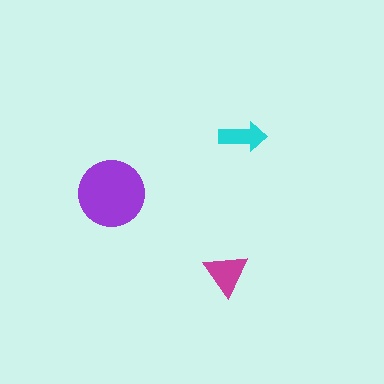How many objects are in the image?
There are 3 objects in the image.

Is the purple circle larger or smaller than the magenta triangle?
Larger.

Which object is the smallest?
The cyan arrow.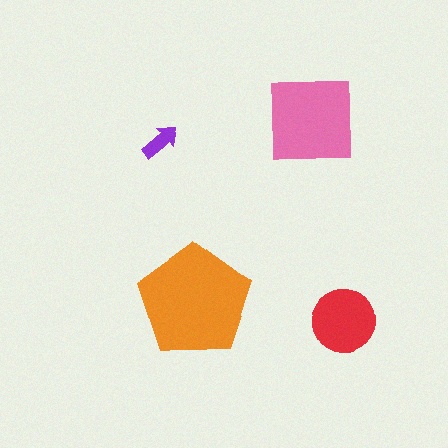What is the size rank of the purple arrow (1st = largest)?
4th.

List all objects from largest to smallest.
The orange pentagon, the pink square, the red circle, the purple arrow.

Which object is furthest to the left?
The purple arrow is leftmost.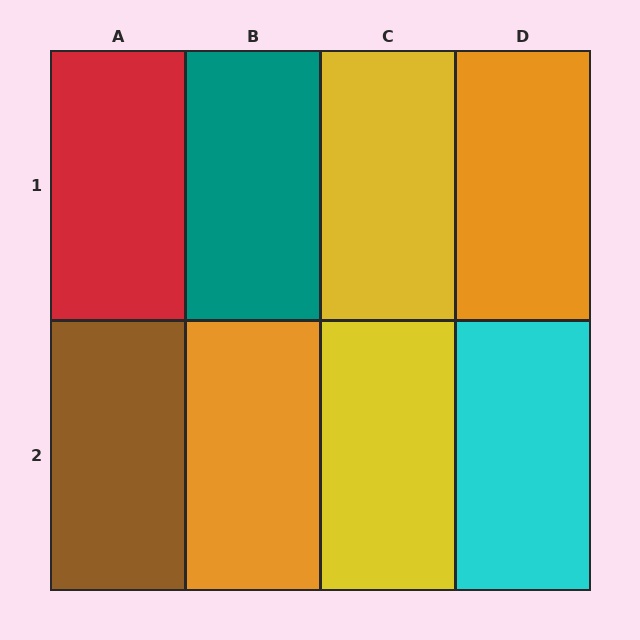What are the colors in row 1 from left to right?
Red, teal, yellow, orange.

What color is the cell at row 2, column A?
Brown.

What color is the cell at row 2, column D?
Cyan.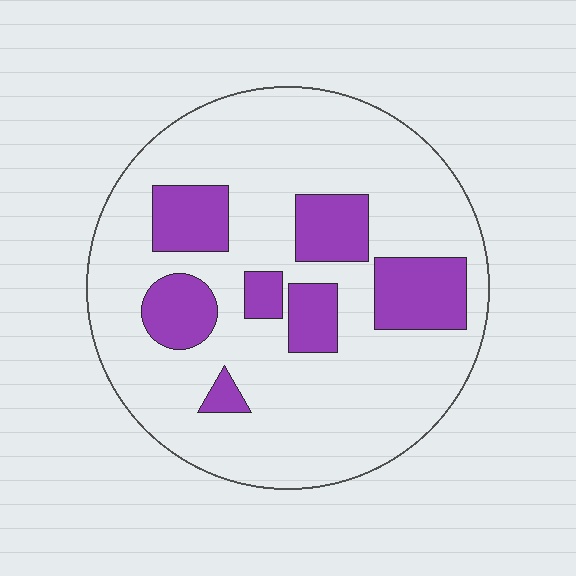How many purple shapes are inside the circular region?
7.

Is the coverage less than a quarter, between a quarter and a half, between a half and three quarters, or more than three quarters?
Less than a quarter.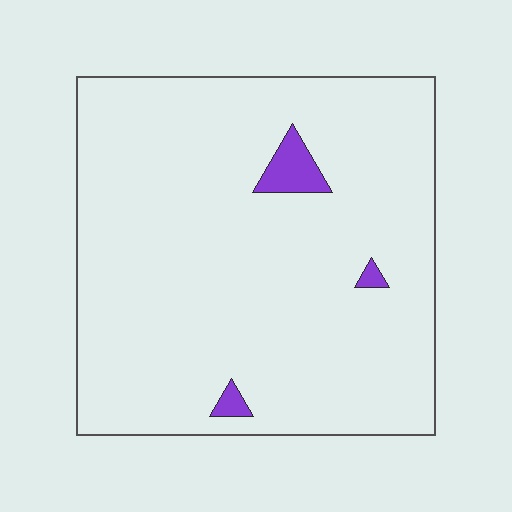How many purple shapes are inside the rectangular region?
3.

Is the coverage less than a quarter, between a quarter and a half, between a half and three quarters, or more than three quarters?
Less than a quarter.